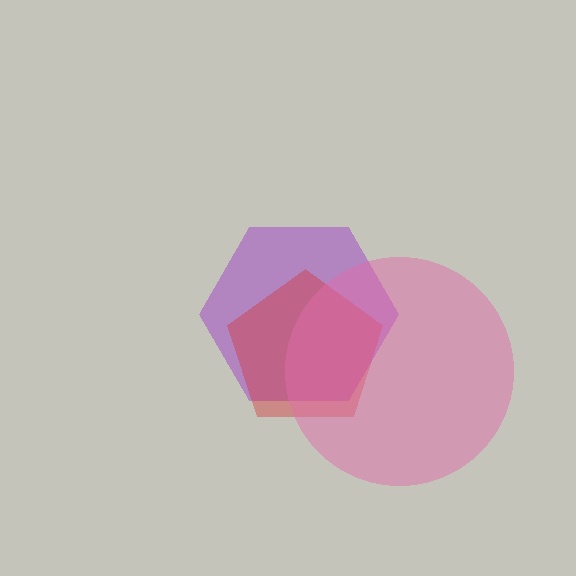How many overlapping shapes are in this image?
There are 3 overlapping shapes in the image.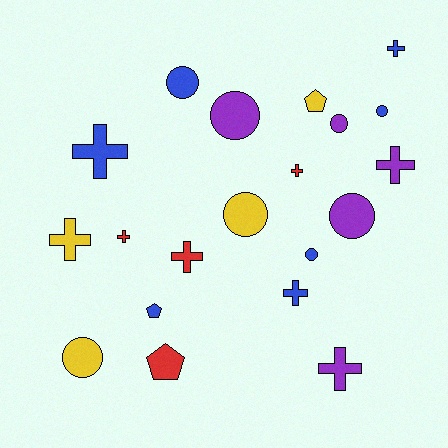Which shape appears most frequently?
Cross, with 9 objects.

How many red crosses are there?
There are 3 red crosses.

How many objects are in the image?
There are 20 objects.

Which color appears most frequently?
Blue, with 7 objects.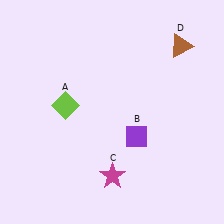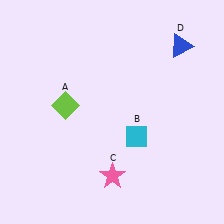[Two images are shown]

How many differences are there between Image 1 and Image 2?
There are 3 differences between the two images.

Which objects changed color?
B changed from purple to cyan. C changed from magenta to pink. D changed from brown to blue.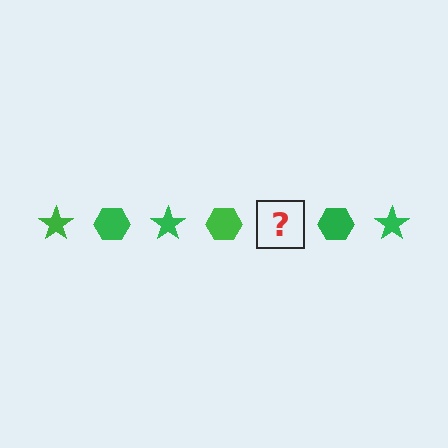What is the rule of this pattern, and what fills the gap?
The rule is that the pattern cycles through star, hexagon shapes in green. The gap should be filled with a green star.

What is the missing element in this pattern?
The missing element is a green star.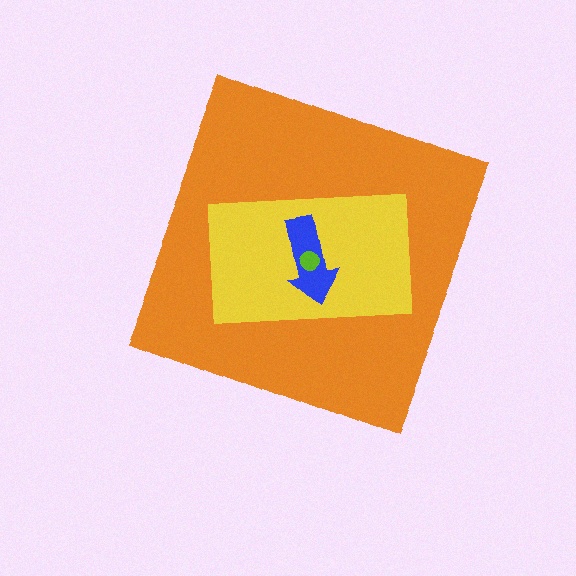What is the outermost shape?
The orange diamond.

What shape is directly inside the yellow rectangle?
The blue arrow.